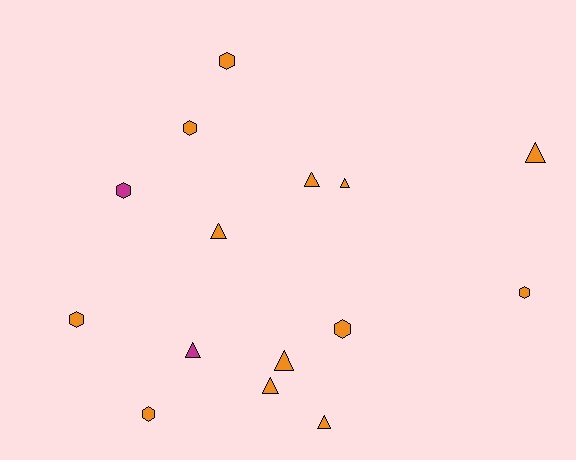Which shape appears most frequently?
Triangle, with 8 objects.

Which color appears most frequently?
Orange, with 13 objects.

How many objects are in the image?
There are 15 objects.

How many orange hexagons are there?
There are 6 orange hexagons.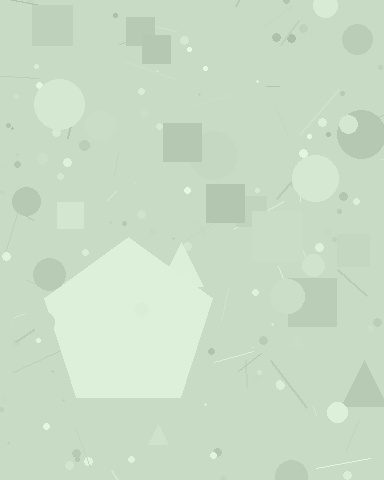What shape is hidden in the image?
A pentagon is hidden in the image.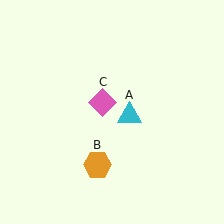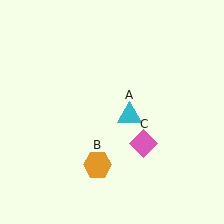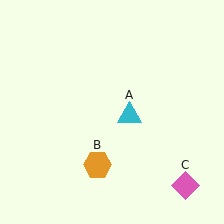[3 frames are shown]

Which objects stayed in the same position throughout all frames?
Cyan triangle (object A) and orange hexagon (object B) remained stationary.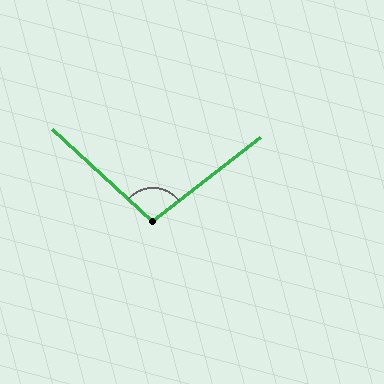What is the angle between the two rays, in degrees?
Approximately 99 degrees.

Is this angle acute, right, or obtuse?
It is obtuse.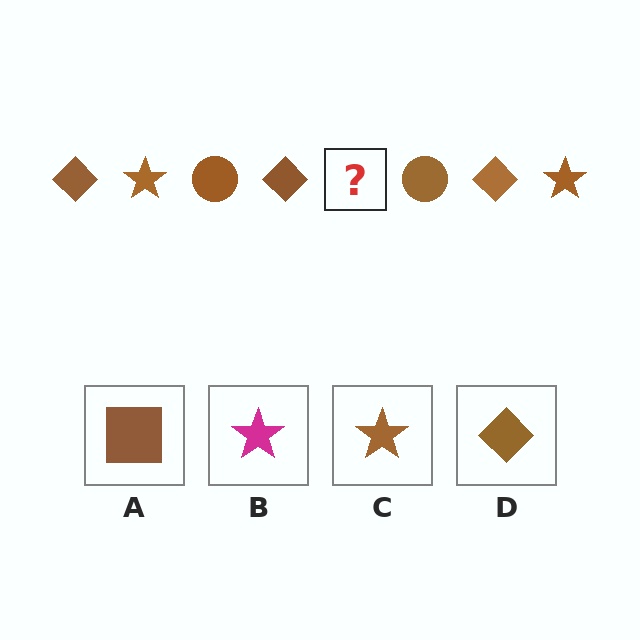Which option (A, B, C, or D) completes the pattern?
C.